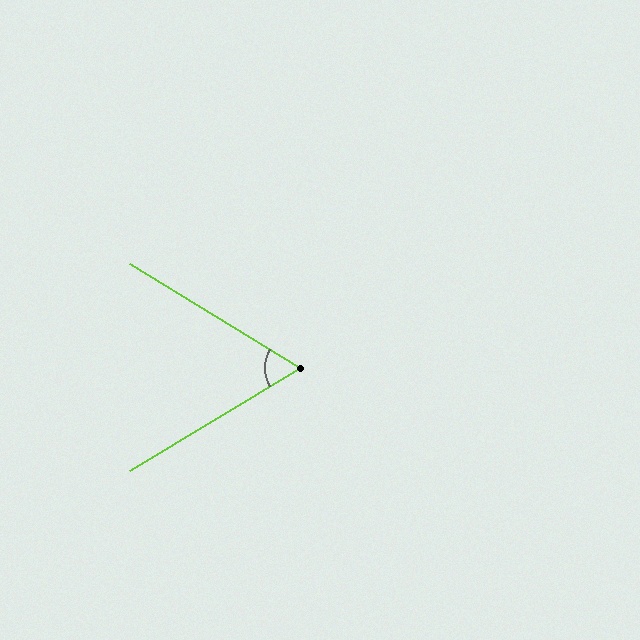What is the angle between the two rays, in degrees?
Approximately 63 degrees.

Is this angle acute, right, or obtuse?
It is acute.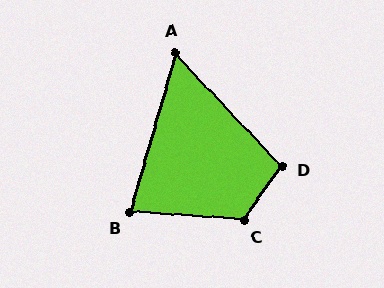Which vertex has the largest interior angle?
C, at approximately 121 degrees.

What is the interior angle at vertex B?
Approximately 78 degrees (acute).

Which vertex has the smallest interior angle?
A, at approximately 59 degrees.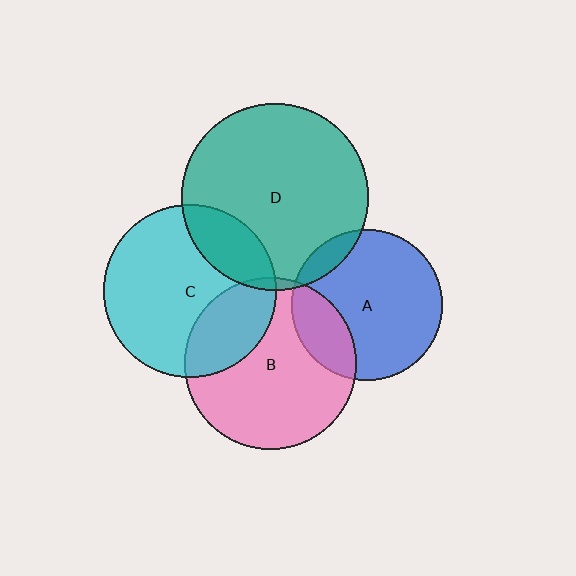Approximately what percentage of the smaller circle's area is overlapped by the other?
Approximately 25%.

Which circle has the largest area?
Circle D (teal).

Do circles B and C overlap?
Yes.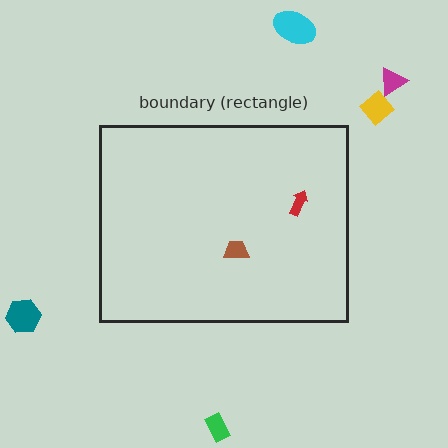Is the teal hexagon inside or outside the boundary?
Outside.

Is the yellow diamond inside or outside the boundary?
Outside.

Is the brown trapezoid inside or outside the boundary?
Inside.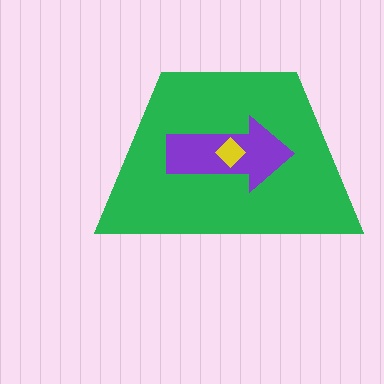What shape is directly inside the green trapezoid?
The purple arrow.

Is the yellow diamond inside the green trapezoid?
Yes.